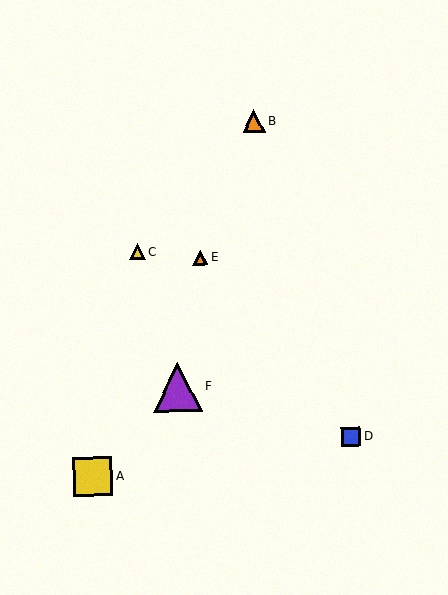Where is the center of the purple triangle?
The center of the purple triangle is at (178, 387).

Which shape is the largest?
The purple triangle (labeled F) is the largest.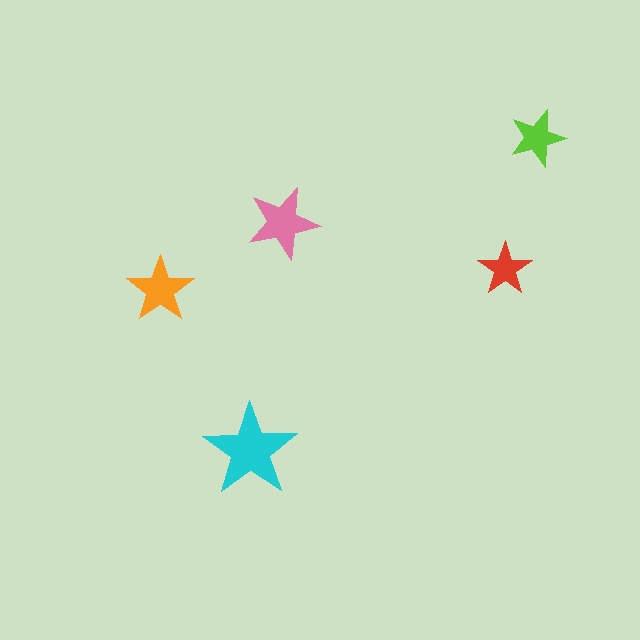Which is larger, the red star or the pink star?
The pink one.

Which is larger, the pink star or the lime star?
The pink one.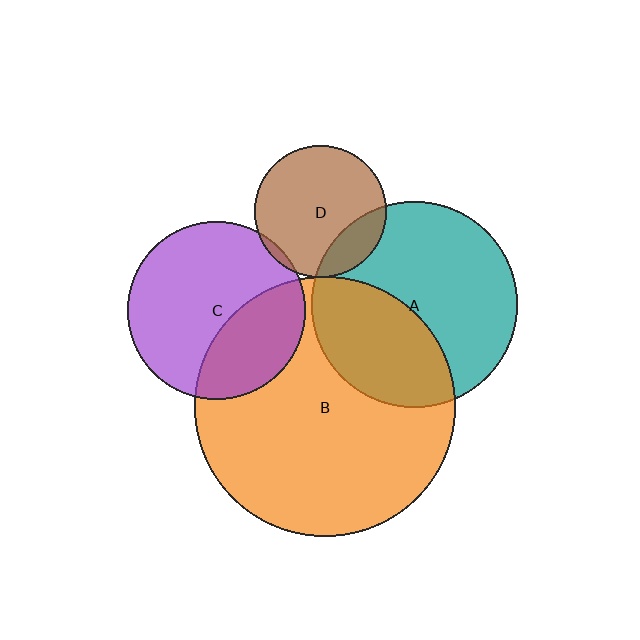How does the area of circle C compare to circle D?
Approximately 1.8 times.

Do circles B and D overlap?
Yes.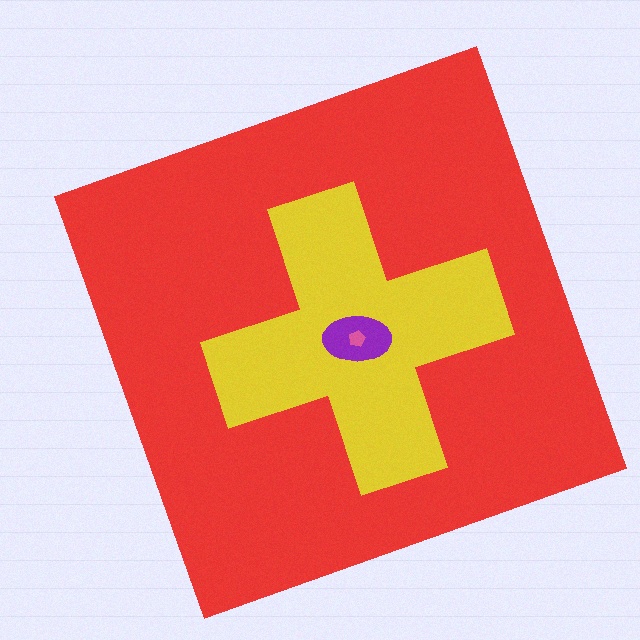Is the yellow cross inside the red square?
Yes.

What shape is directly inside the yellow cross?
The purple ellipse.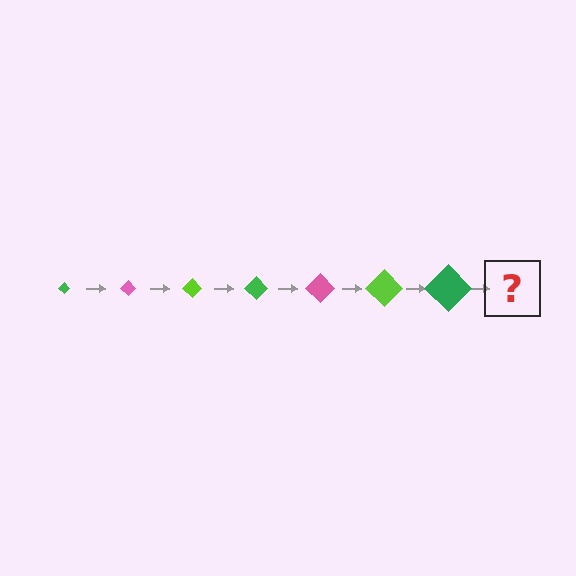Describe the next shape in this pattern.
It should be a pink diamond, larger than the previous one.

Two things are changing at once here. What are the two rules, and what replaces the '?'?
The two rules are that the diamond grows larger each step and the color cycles through green, pink, and lime. The '?' should be a pink diamond, larger than the previous one.